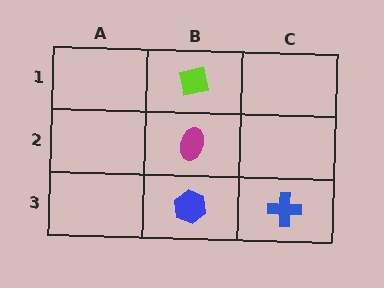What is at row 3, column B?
A blue hexagon.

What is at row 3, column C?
A blue cross.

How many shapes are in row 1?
1 shape.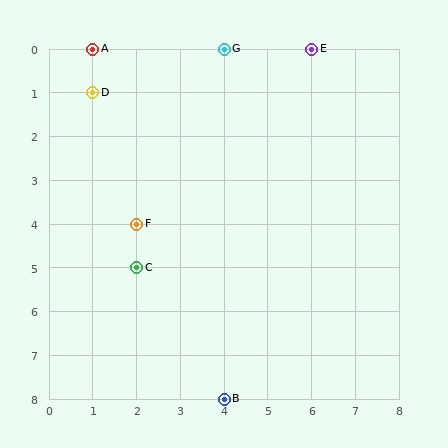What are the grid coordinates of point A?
Point A is at grid coordinates (1, 0).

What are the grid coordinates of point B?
Point B is at grid coordinates (4, 8).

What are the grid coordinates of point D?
Point D is at grid coordinates (1, 1).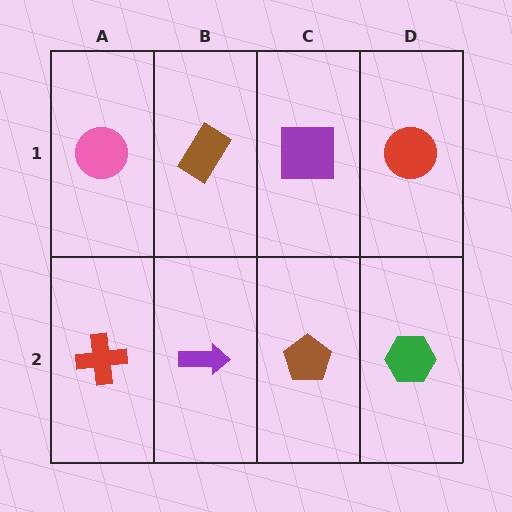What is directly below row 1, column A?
A red cross.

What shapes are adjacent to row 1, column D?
A green hexagon (row 2, column D), a purple square (row 1, column C).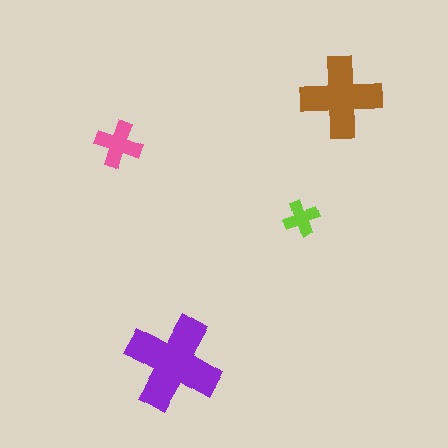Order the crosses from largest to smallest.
the purple one, the brown one, the pink one, the lime one.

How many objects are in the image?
There are 4 objects in the image.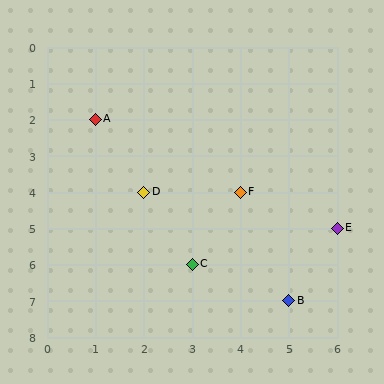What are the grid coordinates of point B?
Point B is at grid coordinates (5, 7).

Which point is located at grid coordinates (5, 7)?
Point B is at (5, 7).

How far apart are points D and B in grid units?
Points D and B are 3 columns and 3 rows apart (about 4.2 grid units diagonally).